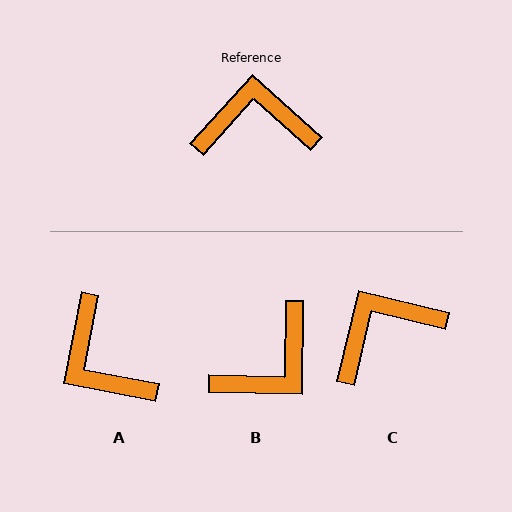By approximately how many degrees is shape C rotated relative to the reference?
Approximately 29 degrees counter-clockwise.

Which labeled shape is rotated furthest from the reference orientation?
B, about 139 degrees away.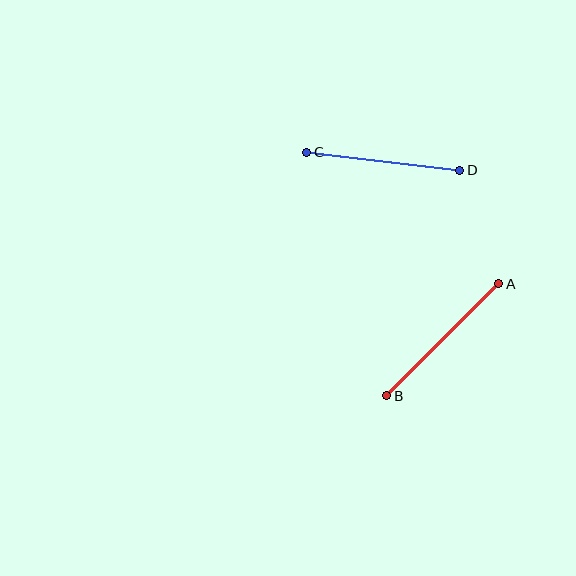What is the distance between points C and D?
The distance is approximately 154 pixels.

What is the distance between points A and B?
The distance is approximately 158 pixels.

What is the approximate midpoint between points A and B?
The midpoint is at approximately (443, 340) pixels.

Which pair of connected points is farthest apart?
Points A and B are farthest apart.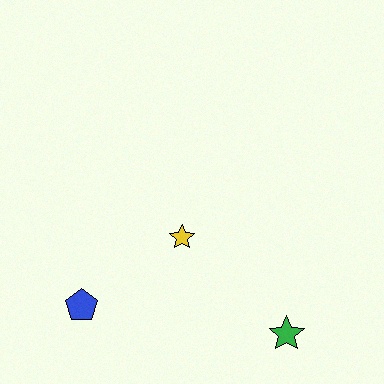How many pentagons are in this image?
There is 1 pentagon.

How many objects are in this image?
There are 3 objects.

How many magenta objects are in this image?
There are no magenta objects.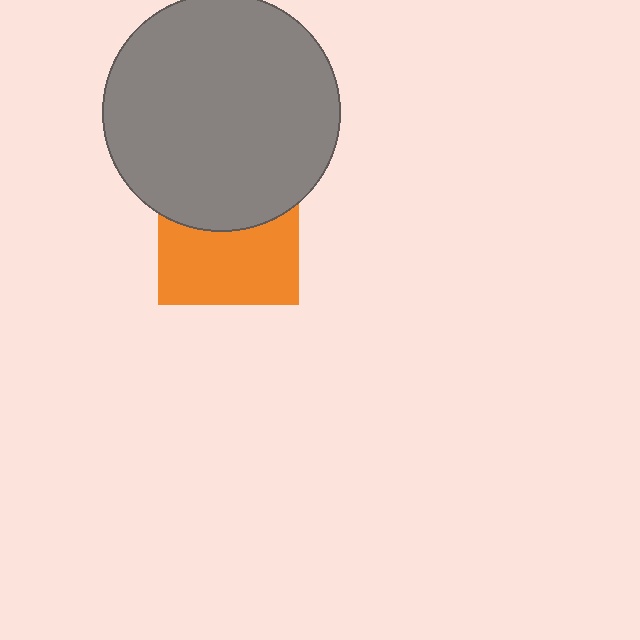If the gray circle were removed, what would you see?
You would see the complete orange square.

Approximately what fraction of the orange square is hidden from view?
Roughly 43% of the orange square is hidden behind the gray circle.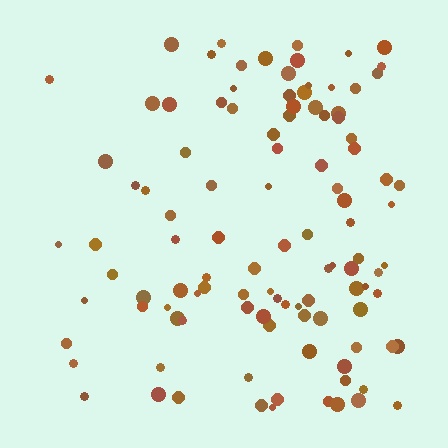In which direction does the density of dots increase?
From left to right, with the right side densest.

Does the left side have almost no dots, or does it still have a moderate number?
Still a moderate number, just noticeably fewer than the right.